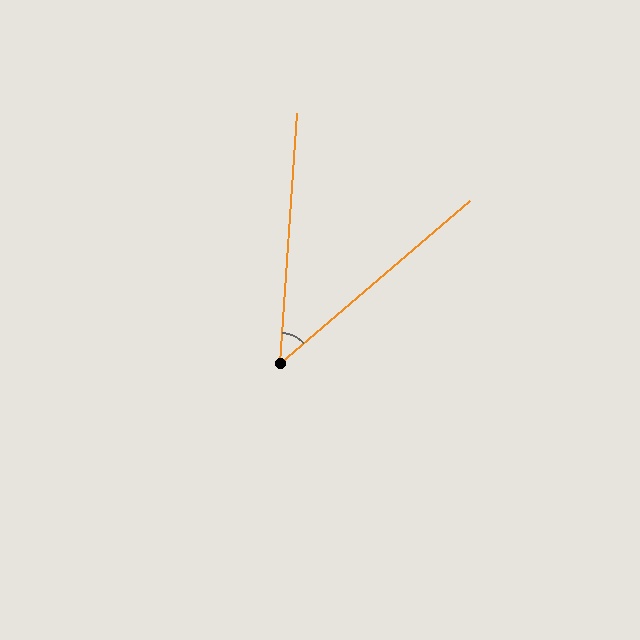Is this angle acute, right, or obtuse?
It is acute.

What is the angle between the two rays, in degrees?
Approximately 45 degrees.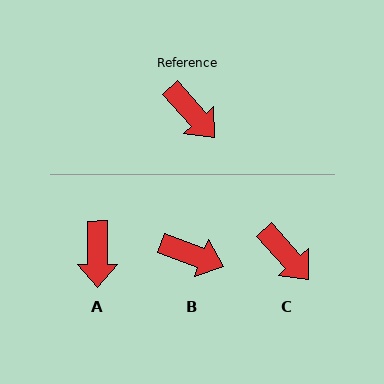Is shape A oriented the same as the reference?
No, it is off by about 41 degrees.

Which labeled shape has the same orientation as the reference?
C.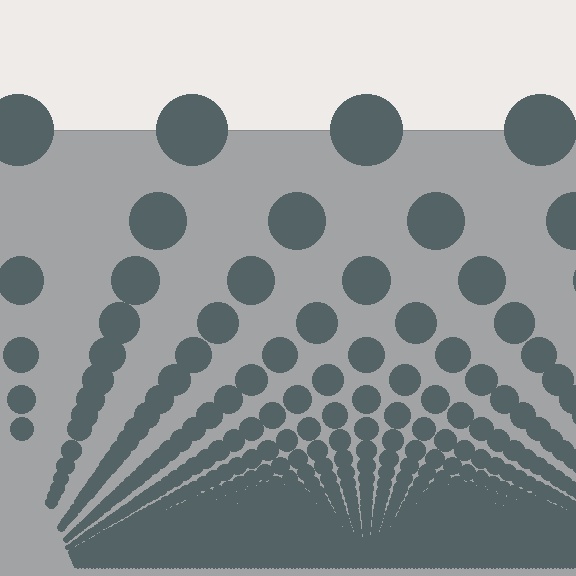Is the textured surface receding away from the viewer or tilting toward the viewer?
The surface appears to tilt toward the viewer. Texture elements get larger and sparser toward the top.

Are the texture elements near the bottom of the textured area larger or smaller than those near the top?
Smaller. The gradient is inverted — elements near the bottom are smaller and denser.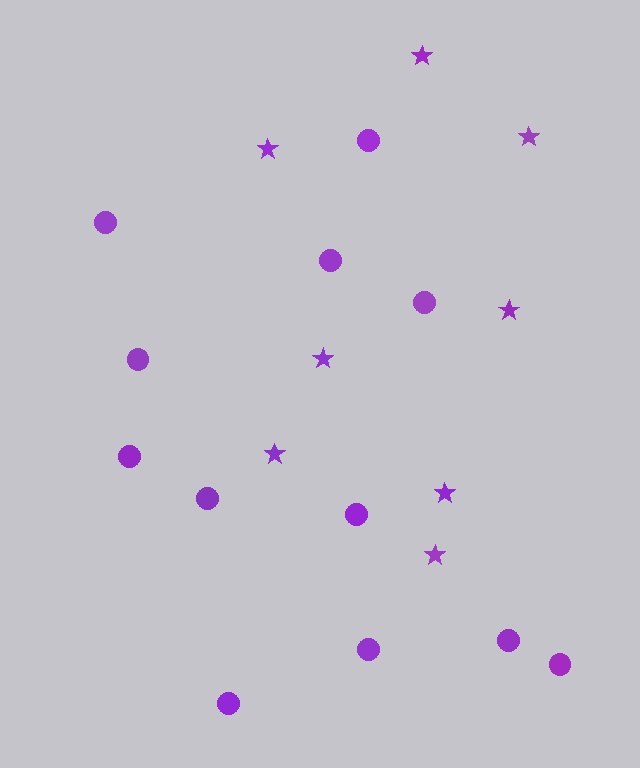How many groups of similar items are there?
There are 2 groups: one group of stars (8) and one group of circles (12).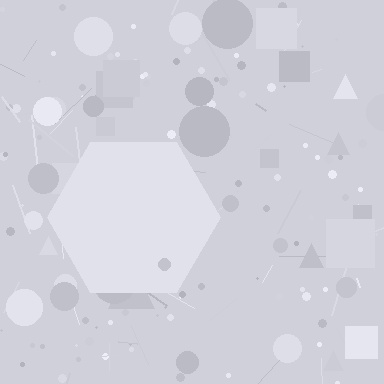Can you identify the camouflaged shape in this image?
The camouflaged shape is a hexagon.